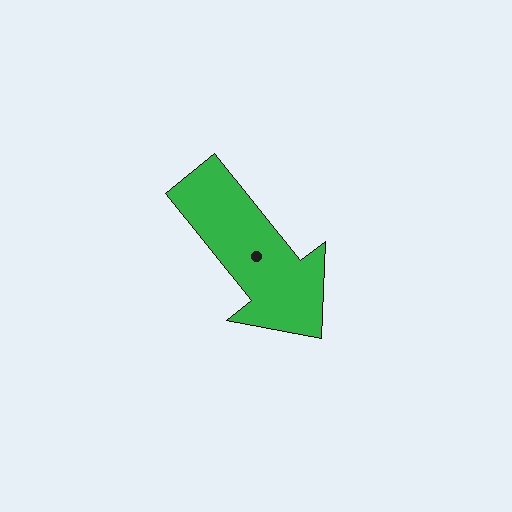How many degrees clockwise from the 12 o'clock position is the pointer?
Approximately 141 degrees.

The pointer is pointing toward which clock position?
Roughly 5 o'clock.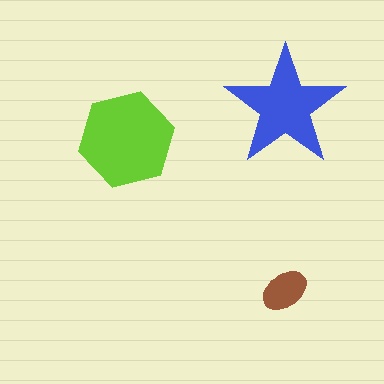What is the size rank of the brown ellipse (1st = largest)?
3rd.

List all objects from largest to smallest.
The lime hexagon, the blue star, the brown ellipse.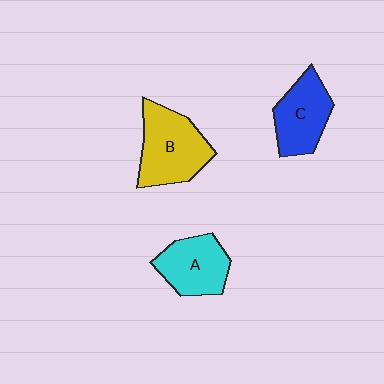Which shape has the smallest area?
Shape A (cyan).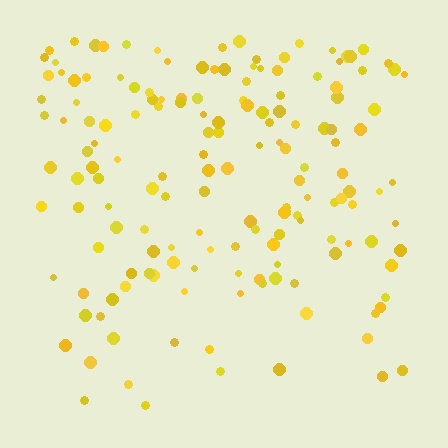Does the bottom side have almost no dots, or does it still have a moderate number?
Still a moderate number, just noticeably fewer than the top.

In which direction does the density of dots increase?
From bottom to top, with the top side densest.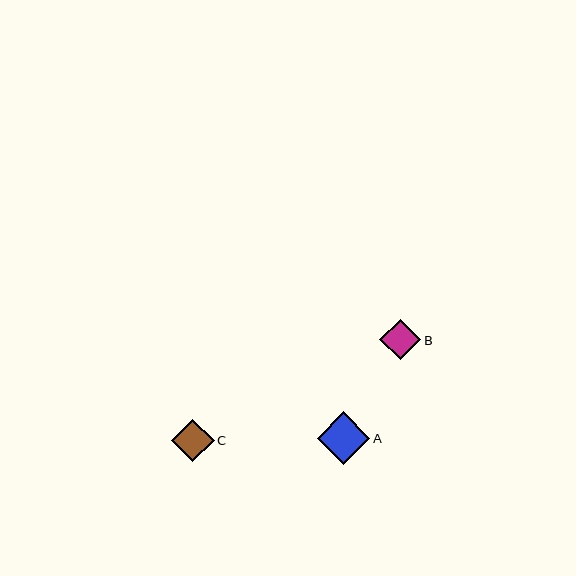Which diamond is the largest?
Diamond A is the largest with a size of approximately 52 pixels.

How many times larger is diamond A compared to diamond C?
Diamond A is approximately 1.2 times the size of diamond C.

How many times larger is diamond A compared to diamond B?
Diamond A is approximately 1.3 times the size of diamond B.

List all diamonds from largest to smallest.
From largest to smallest: A, C, B.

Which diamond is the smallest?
Diamond B is the smallest with a size of approximately 41 pixels.